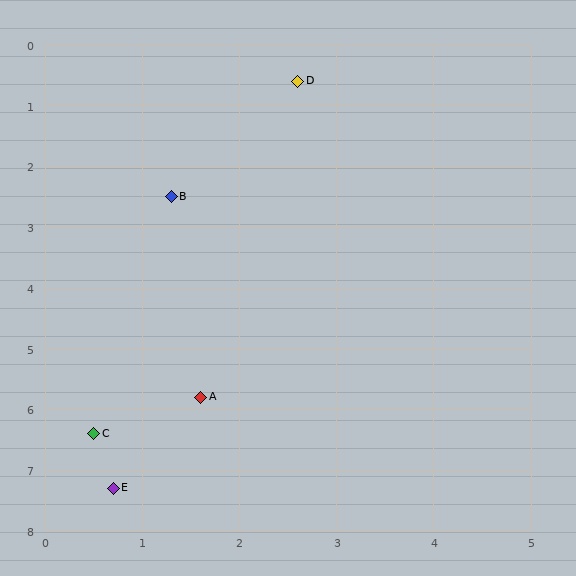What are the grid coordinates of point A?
Point A is at approximately (1.6, 5.8).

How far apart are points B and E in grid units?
Points B and E are about 4.8 grid units apart.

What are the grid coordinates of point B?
Point B is at approximately (1.3, 2.5).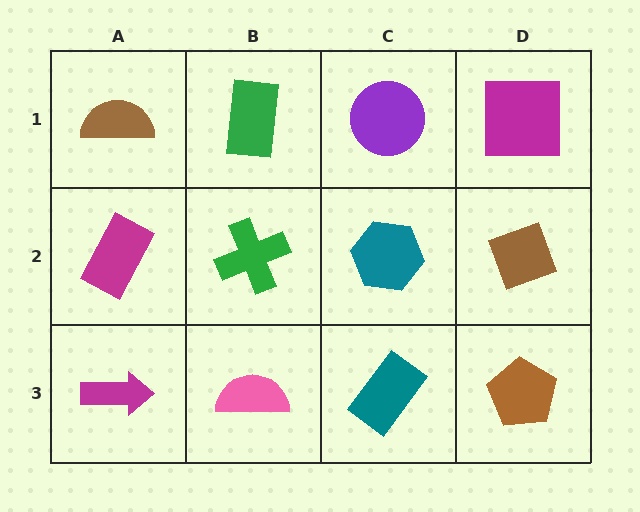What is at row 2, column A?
A magenta rectangle.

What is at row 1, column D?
A magenta square.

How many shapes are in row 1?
4 shapes.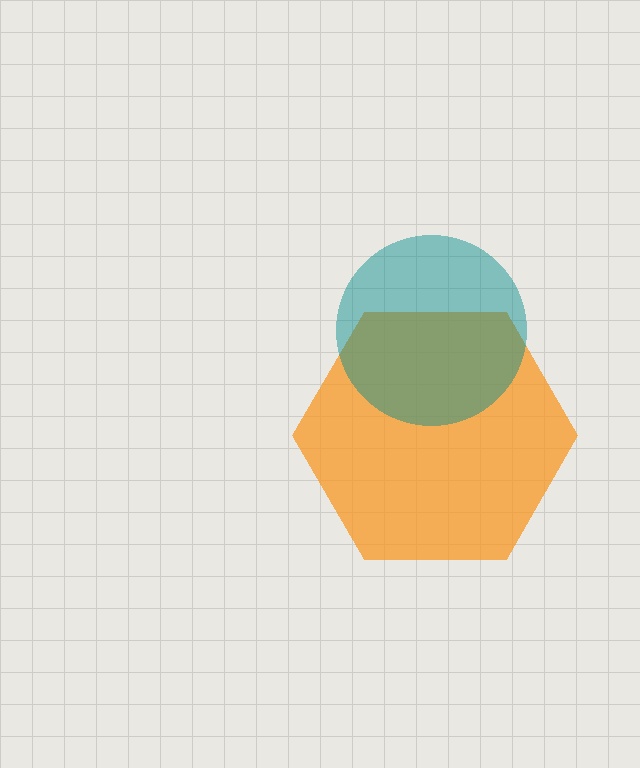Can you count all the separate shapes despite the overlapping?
Yes, there are 2 separate shapes.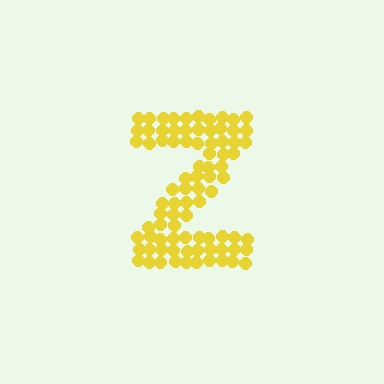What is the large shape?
The large shape is the letter Z.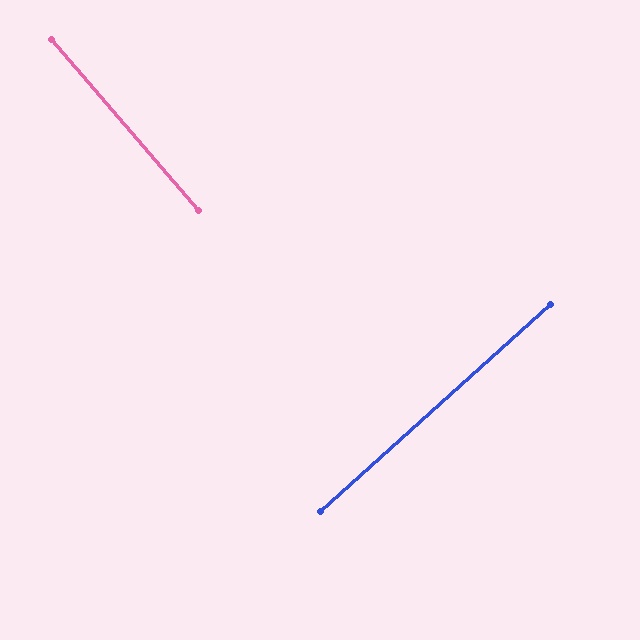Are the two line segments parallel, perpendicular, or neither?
Perpendicular — they meet at approximately 89°.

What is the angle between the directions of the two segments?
Approximately 89 degrees.